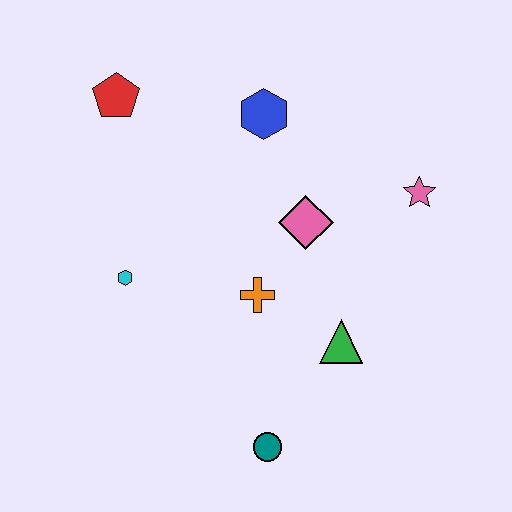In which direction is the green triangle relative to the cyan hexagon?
The green triangle is to the right of the cyan hexagon.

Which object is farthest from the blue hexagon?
The teal circle is farthest from the blue hexagon.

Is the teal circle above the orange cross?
No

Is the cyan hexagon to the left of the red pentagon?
No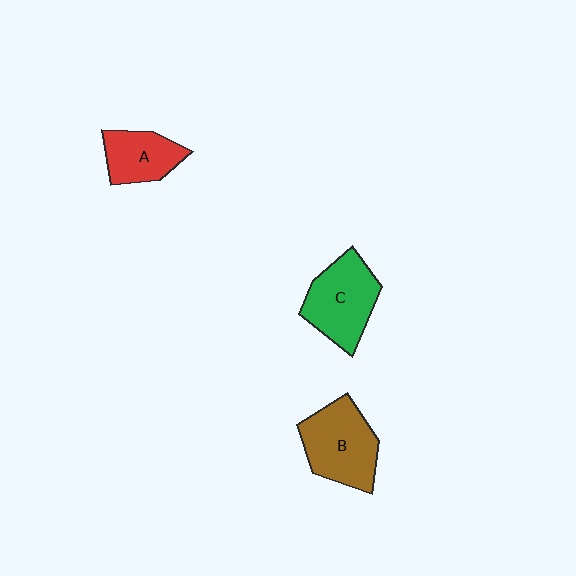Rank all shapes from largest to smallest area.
From largest to smallest: B (brown), C (green), A (red).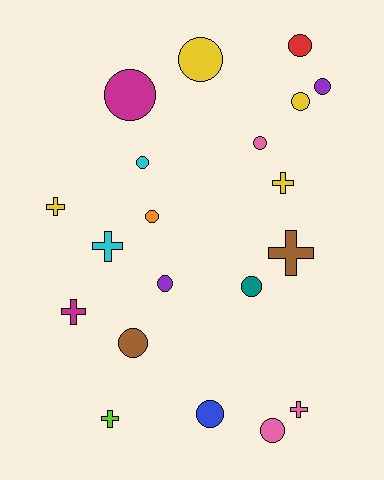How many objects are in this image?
There are 20 objects.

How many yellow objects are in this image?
There are 4 yellow objects.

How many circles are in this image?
There are 13 circles.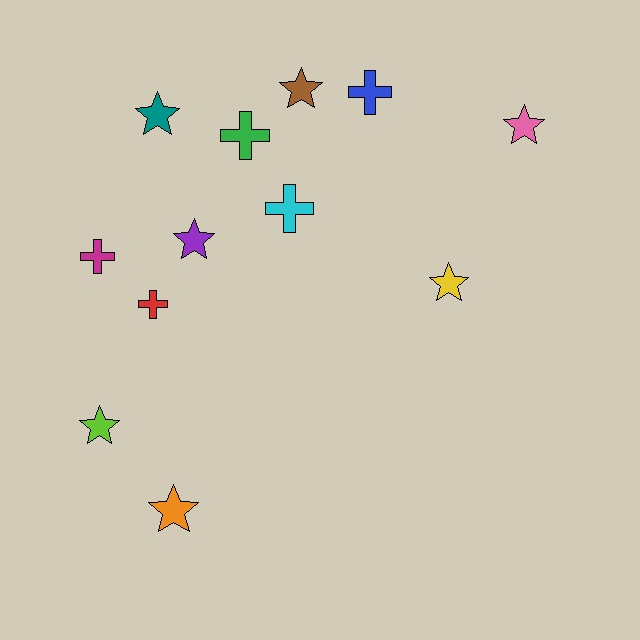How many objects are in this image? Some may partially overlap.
There are 12 objects.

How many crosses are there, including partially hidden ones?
There are 5 crosses.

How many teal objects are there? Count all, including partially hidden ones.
There is 1 teal object.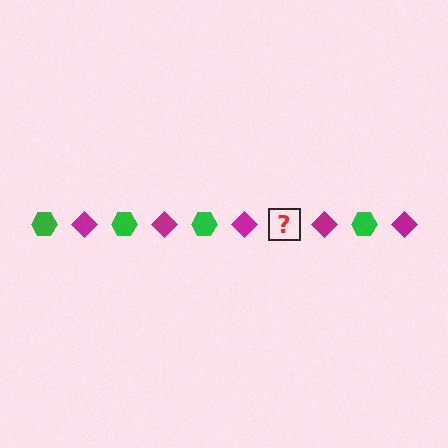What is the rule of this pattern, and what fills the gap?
The rule is that the pattern alternates between green hexagon and magenta diamond. The gap should be filled with a green hexagon.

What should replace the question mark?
The question mark should be replaced with a green hexagon.